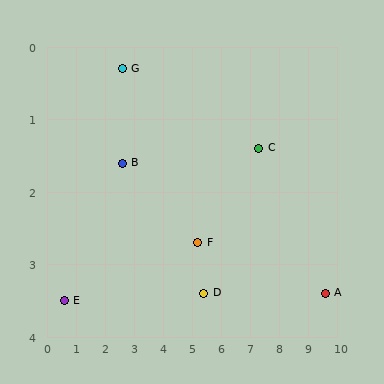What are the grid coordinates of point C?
Point C is at approximately (7.3, 1.4).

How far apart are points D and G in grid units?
Points D and G are about 4.2 grid units apart.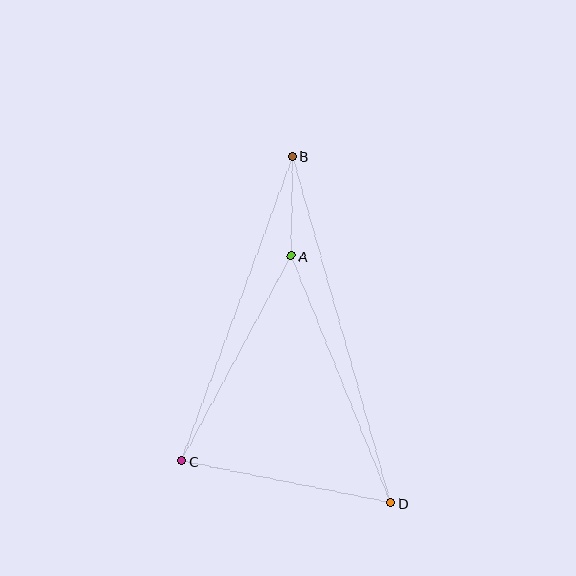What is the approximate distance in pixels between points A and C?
The distance between A and C is approximately 233 pixels.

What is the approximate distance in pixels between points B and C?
The distance between B and C is approximately 324 pixels.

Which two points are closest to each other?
Points A and B are closest to each other.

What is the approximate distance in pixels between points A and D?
The distance between A and D is approximately 266 pixels.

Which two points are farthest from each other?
Points B and D are farthest from each other.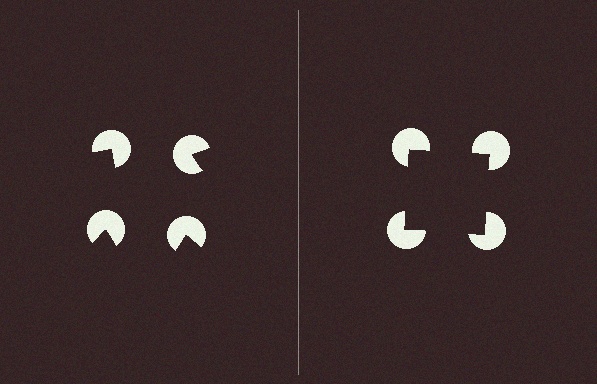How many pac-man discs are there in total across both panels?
8 — 4 on each side.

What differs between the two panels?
The pac-man discs are positioned identically on both sides; only the wedge orientations differ. On the right they align to a square; on the left they are misaligned.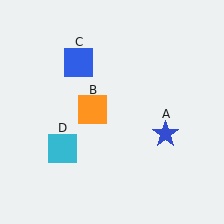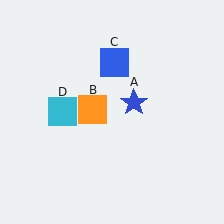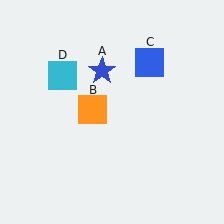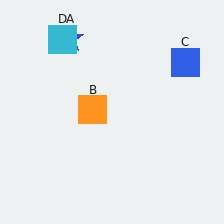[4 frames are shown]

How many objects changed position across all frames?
3 objects changed position: blue star (object A), blue square (object C), cyan square (object D).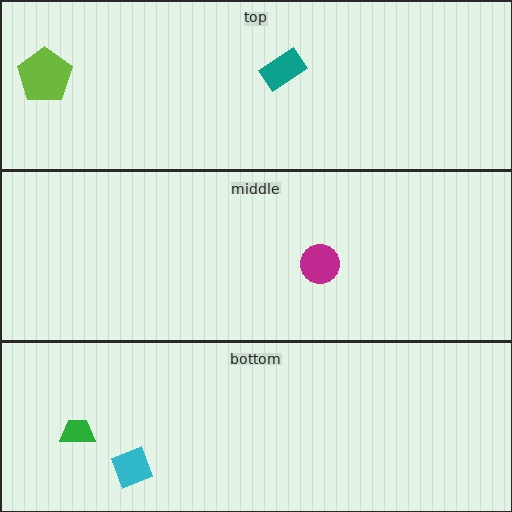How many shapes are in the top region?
2.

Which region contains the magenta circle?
The middle region.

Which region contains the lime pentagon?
The top region.